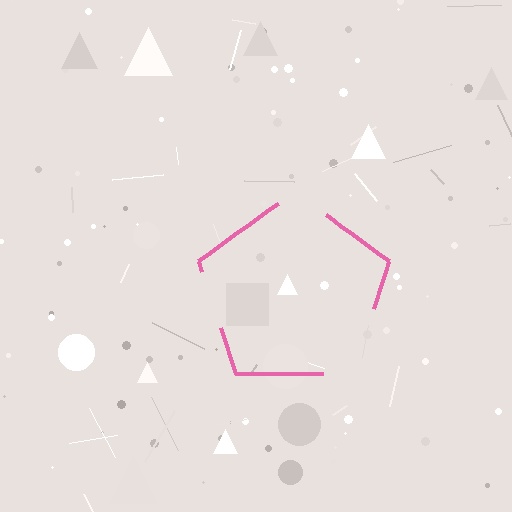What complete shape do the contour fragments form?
The contour fragments form a pentagon.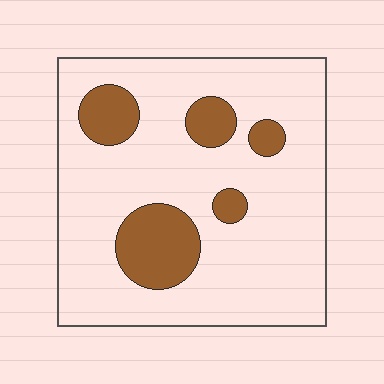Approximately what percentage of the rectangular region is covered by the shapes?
Approximately 20%.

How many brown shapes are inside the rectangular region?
5.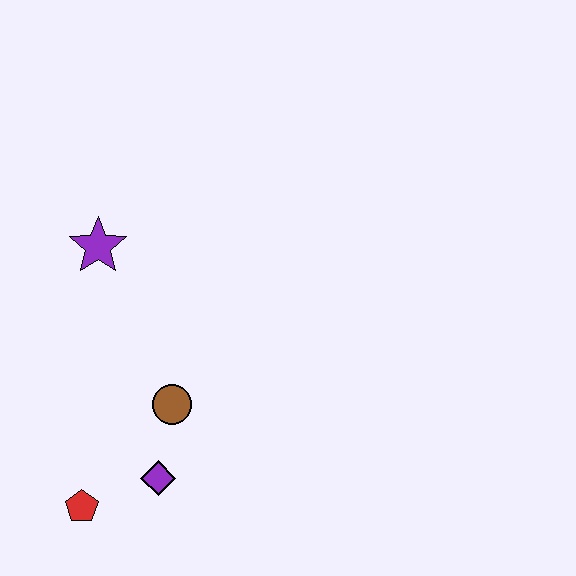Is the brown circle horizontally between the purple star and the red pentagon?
No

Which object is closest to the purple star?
The brown circle is closest to the purple star.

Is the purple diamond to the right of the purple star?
Yes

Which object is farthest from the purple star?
The red pentagon is farthest from the purple star.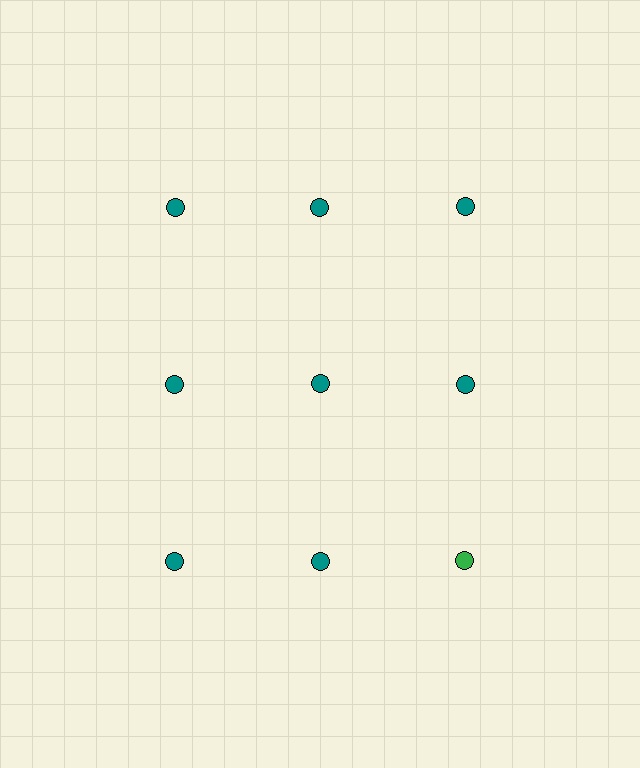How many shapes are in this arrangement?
There are 9 shapes arranged in a grid pattern.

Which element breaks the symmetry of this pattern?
The green circle in the third row, center column breaks the symmetry. All other shapes are teal circles.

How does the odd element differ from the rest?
It has a different color: green instead of teal.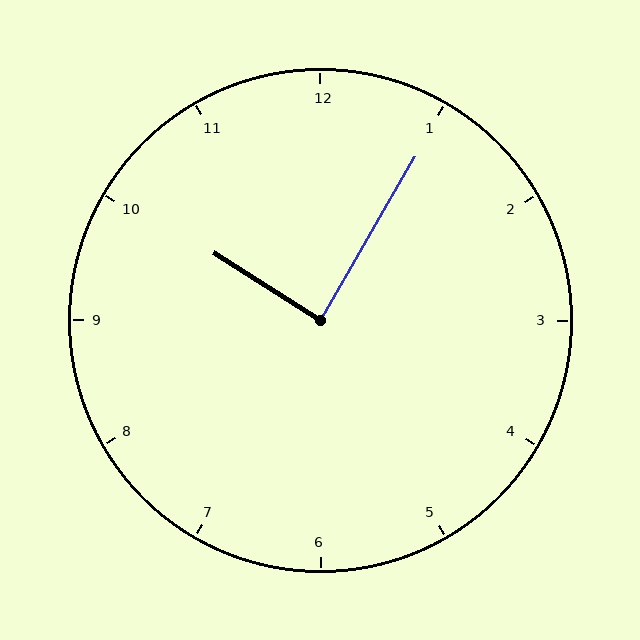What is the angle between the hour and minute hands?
Approximately 88 degrees.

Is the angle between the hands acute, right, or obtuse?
It is right.